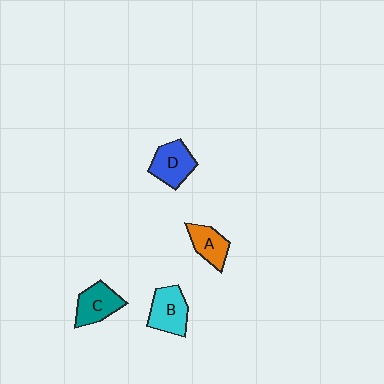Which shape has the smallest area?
Shape A (orange).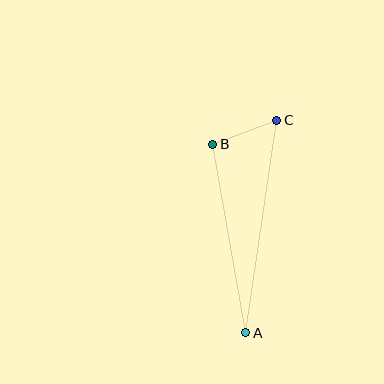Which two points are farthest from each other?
Points A and C are farthest from each other.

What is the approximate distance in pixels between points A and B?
The distance between A and B is approximately 191 pixels.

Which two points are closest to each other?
Points B and C are closest to each other.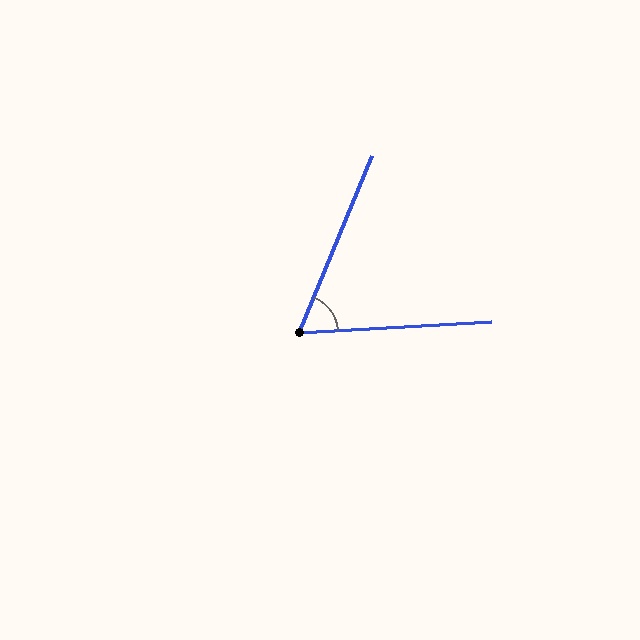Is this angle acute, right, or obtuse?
It is acute.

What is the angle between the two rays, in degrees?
Approximately 64 degrees.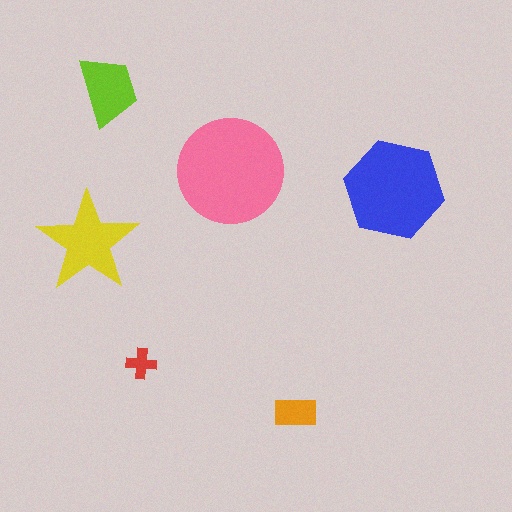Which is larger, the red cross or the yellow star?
The yellow star.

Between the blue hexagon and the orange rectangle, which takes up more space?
The blue hexagon.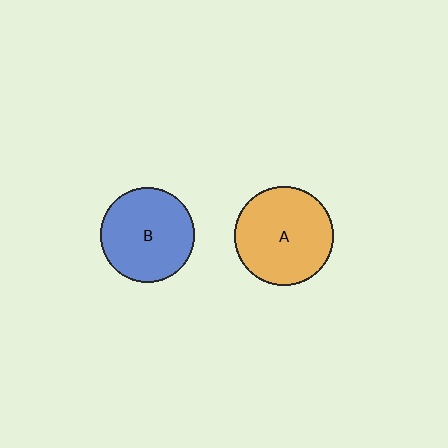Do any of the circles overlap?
No, none of the circles overlap.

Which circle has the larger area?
Circle A (orange).